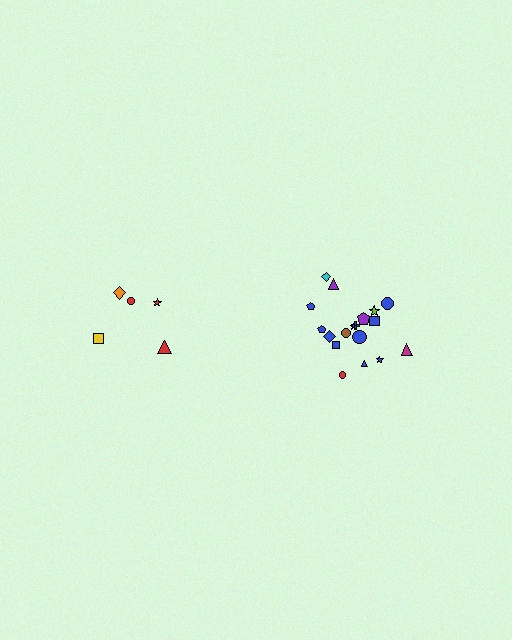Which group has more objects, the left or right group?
The right group.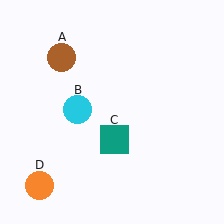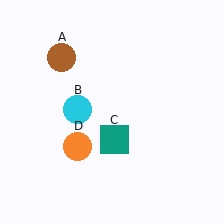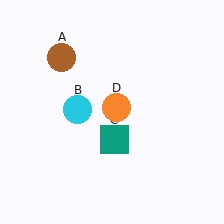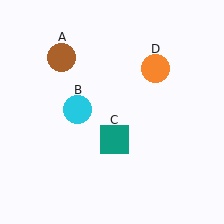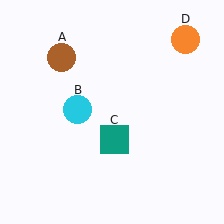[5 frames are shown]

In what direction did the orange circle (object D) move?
The orange circle (object D) moved up and to the right.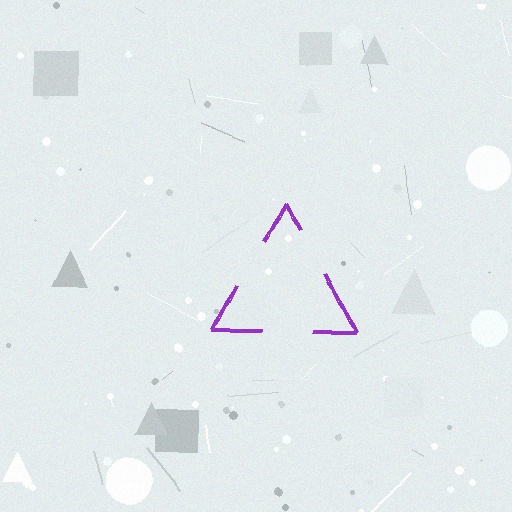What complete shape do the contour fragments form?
The contour fragments form a triangle.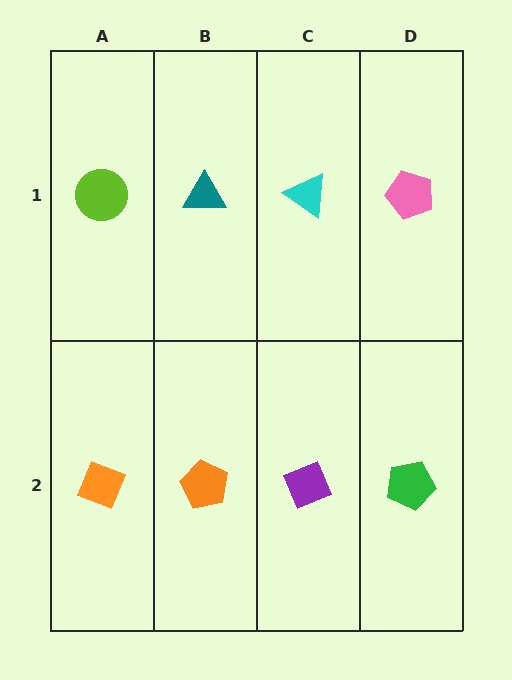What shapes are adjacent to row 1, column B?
An orange pentagon (row 2, column B), a lime circle (row 1, column A), a cyan triangle (row 1, column C).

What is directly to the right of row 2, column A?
An orange pentagon.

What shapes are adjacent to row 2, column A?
A lime circle (row 1, column A), an orange pentagon (row 2, column B).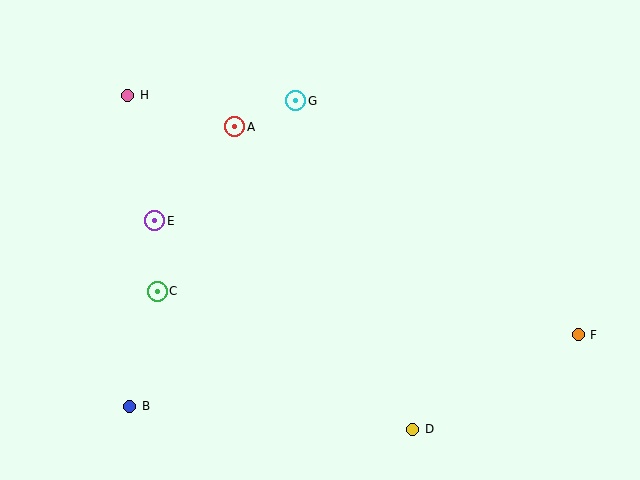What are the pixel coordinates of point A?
Point A is at (235, 127).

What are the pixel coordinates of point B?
Point B is at (130, 406).